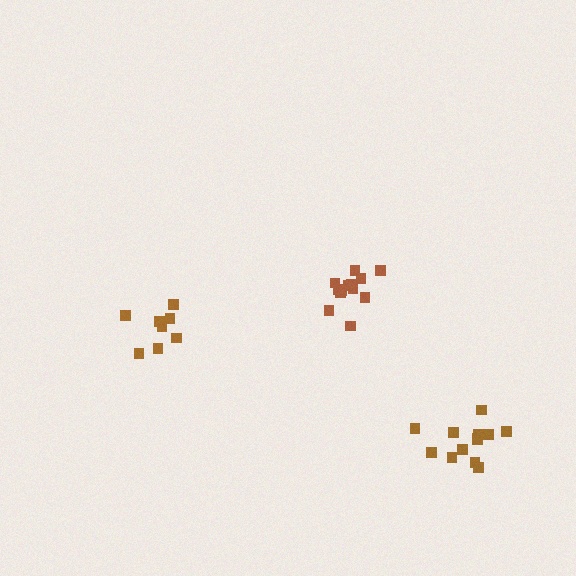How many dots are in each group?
Group 1: 8 dots, Group 2: 13 dots, Group 3: 14 dots (35 total).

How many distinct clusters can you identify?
There are 3 distinct clusters.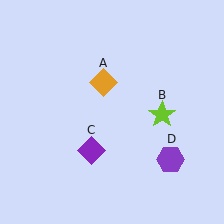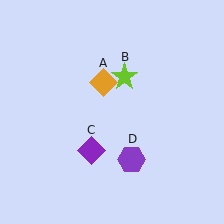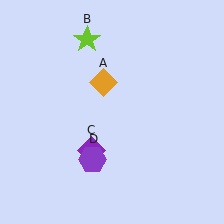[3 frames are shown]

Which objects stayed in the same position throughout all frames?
Orange diamond (object A) and purple diamond (object C) remained stationary.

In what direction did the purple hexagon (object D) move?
The purple hexagon (object D) moved left.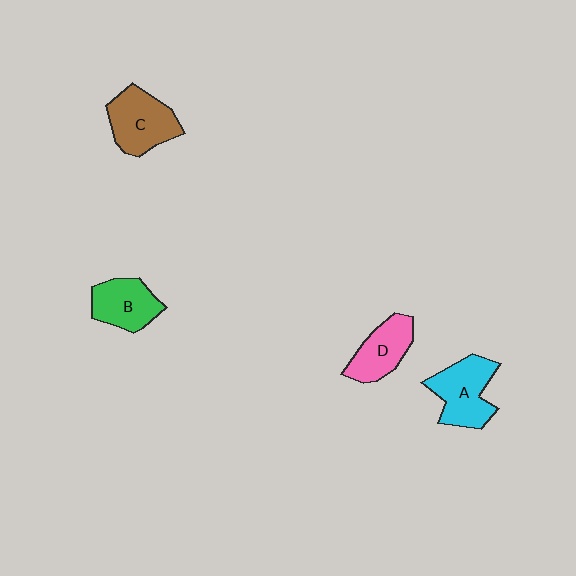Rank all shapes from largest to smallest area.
From largest to smallest: A (cyan), C (brown), B (green), D (pink).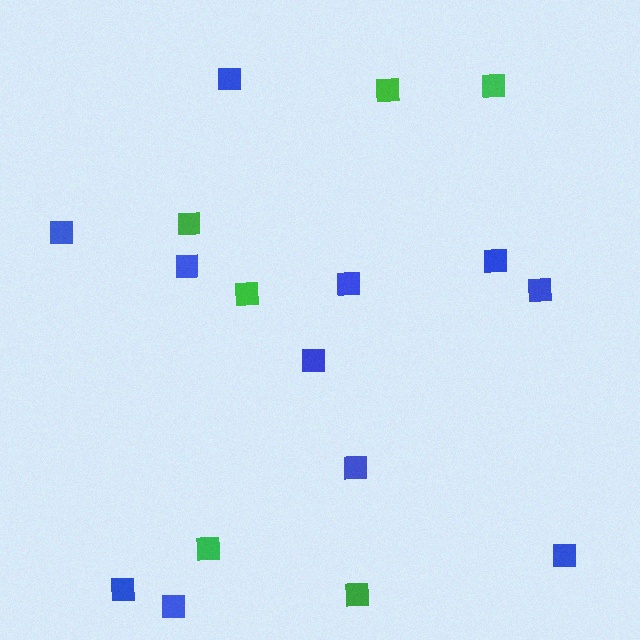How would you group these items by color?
There are 2 groups: one group of blue squares (11) and one group of green squares (6).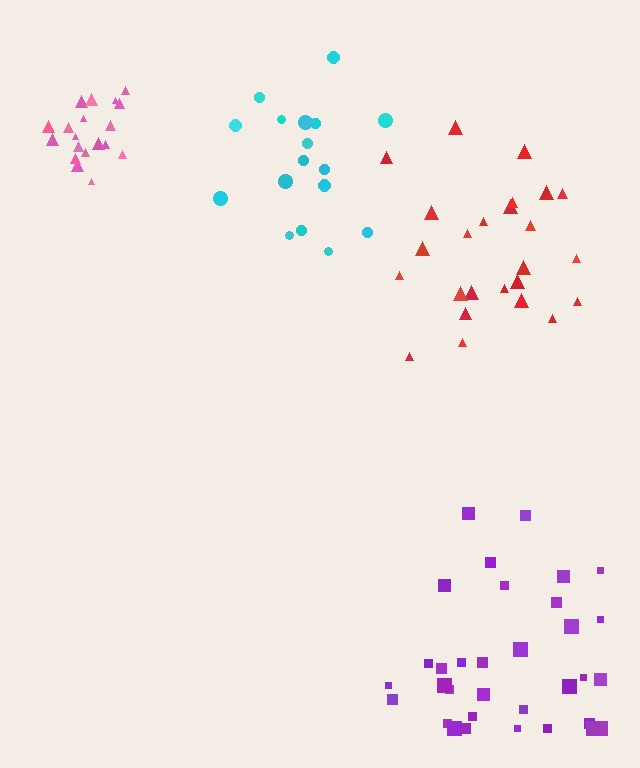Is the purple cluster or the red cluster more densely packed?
Red.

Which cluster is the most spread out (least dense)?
Cyan.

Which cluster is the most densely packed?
Pink.